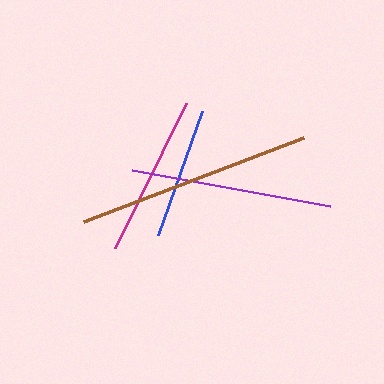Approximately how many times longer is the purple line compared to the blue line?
The purple line is approximately 1.5 times the length of the blue line.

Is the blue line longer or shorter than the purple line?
The purple line is longer than the blue line.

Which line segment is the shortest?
The blue line is the shortest at approximately 131 pixels.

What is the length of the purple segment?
The purple segment is approximately 202 pixels long.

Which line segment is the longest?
The brown line is the longest at approximately 236 pixels.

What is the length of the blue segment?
The blue segment is approximately 131 pixels long.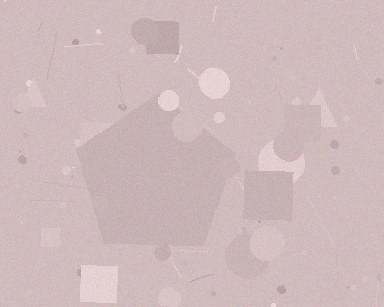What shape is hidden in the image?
A pentagon is hidden in the image.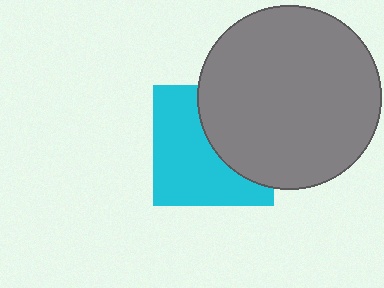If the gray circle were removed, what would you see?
You would see the complete cyan square.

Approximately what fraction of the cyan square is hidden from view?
Roughly 43% of the cyan square is hidden behind the gray circle.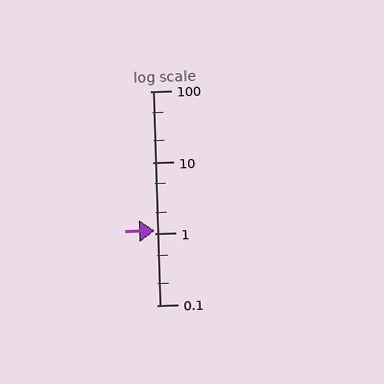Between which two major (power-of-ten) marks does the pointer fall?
The pointer is between 1 and 10.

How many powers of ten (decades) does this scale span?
The scale spans 3 decades, from 0.1 to 100.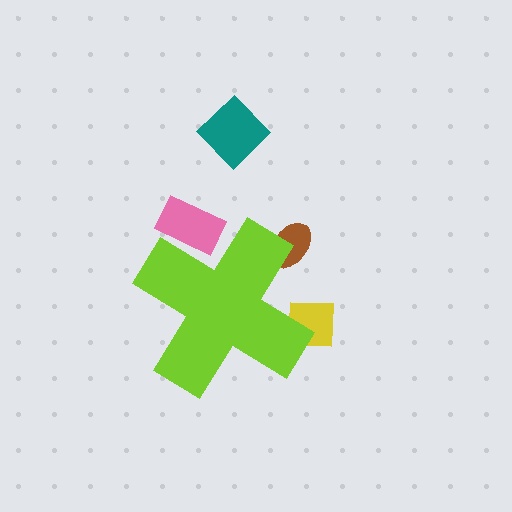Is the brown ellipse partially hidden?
Yes, the brown ellipse is partially hidden behind the lime cross.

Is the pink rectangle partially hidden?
Yes, the pink rectangle is partially hidden behind the lime cross.